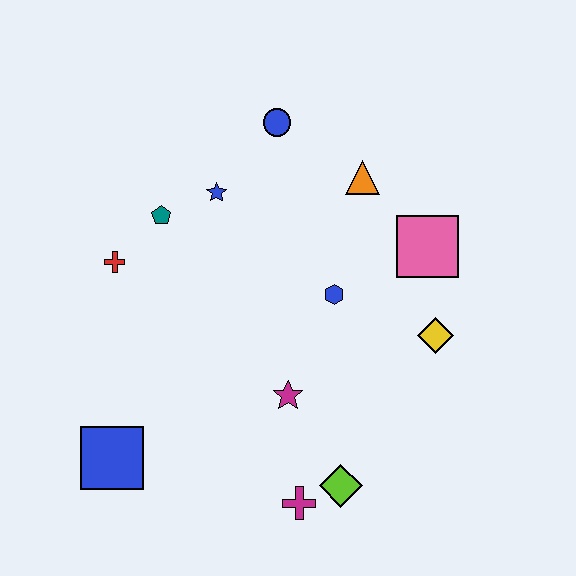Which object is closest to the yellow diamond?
The pink square is closest to the yellow diamond.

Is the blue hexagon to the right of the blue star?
Yes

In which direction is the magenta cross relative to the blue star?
The magenta cross is below the blue star.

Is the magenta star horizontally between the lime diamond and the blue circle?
Yes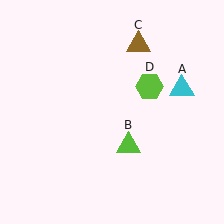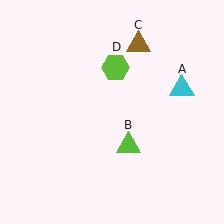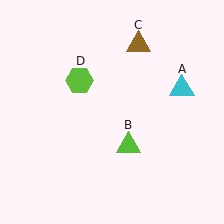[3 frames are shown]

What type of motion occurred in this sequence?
The lime hexagon (object D) rotated counterclockwise around the center of the scene.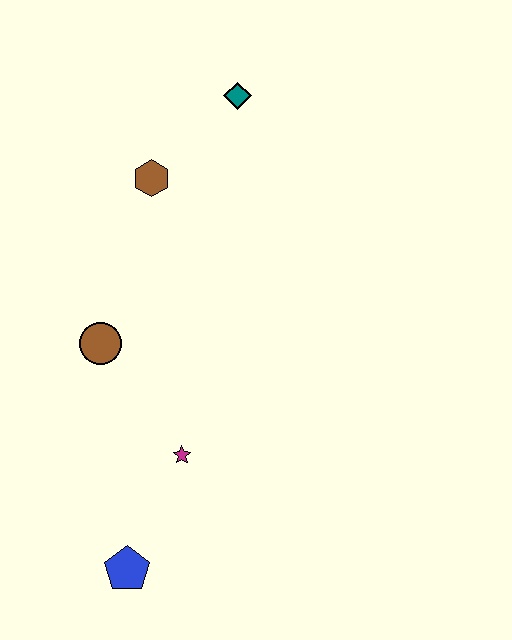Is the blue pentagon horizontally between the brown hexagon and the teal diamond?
No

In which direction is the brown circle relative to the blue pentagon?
The brown circle is above the blue pentagon.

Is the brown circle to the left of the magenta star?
Yes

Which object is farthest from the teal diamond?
The blue pentagon is farthest from the teal diamond.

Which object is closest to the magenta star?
The blue pentagon is closest to the magenta star.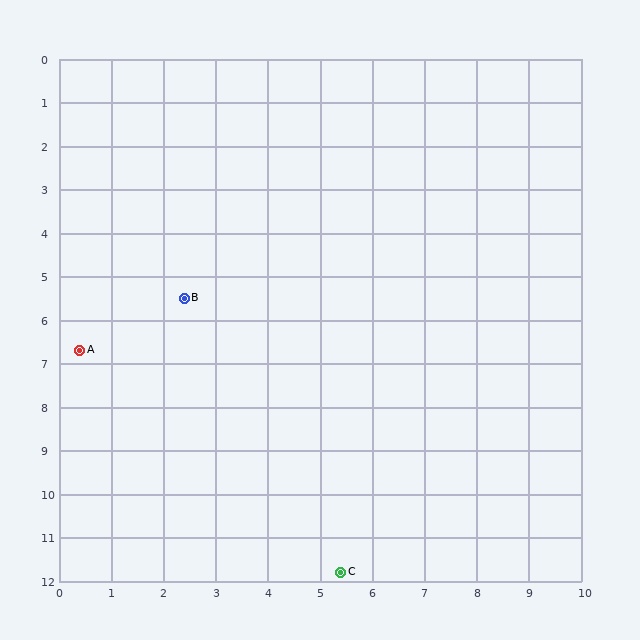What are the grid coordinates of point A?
Point A is at approximately (0.4, 6.7).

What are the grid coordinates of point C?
Point C is at approximately (5.4, 11.8).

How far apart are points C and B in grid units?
Points C and B are about 7.0 grid units apart.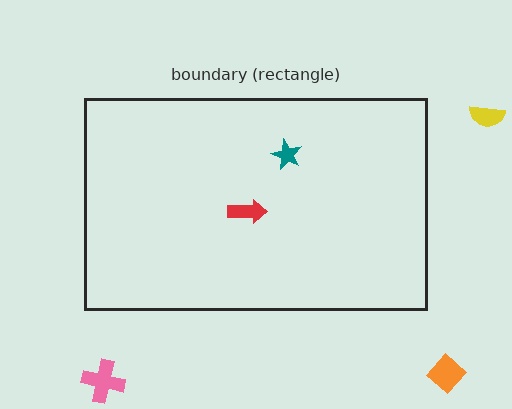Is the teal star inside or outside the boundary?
Inside.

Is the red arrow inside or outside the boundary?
Inside.